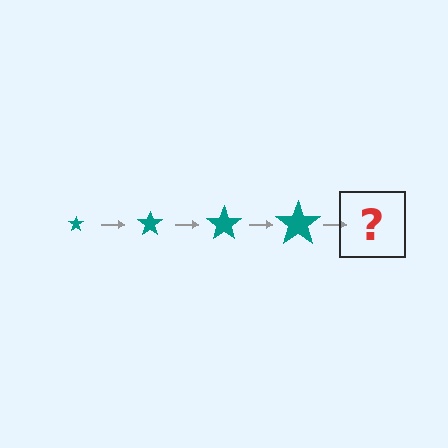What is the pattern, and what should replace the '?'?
The pattern is that the star gets progressively larger each step. The '?' should be a teal star, larger than the previous one.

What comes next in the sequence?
The next element should be a teal star, larger than the previous one.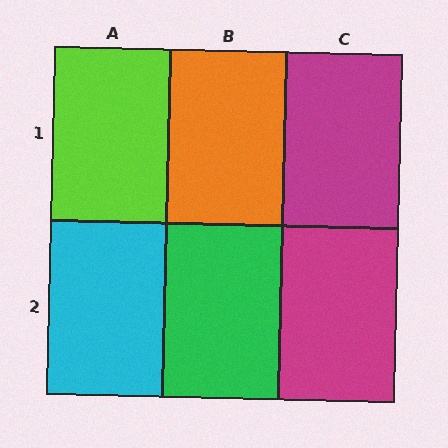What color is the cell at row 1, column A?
Lime.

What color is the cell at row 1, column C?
Magenta.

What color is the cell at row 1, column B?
Orange.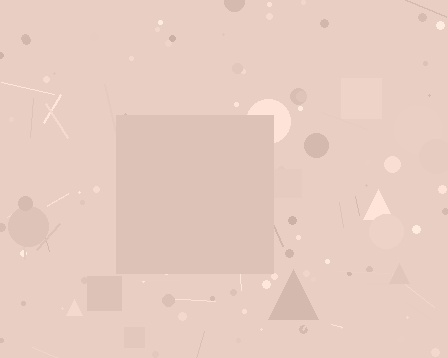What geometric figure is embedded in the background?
A square is embedded in the background.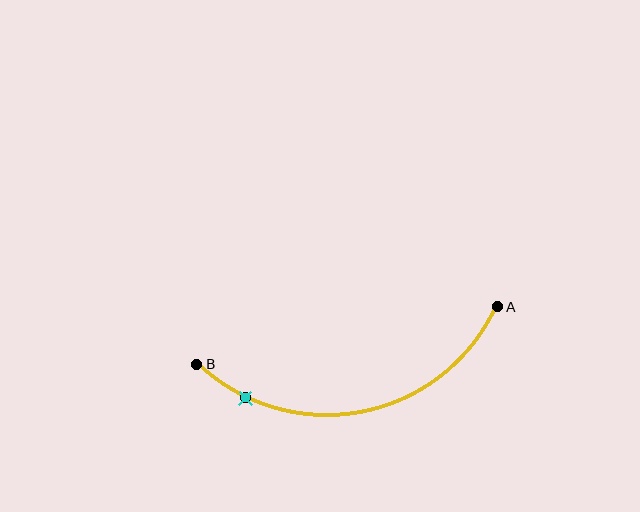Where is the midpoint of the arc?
The arc midpoint is the point on the curve farthest from the straight line joining A and B. It sits below that line.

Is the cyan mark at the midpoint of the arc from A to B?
No. The cyan mark lies on the arc but is closer to endpoint B. The arc midpoint would be at the point on the curve equidistant along the arc from both A and B.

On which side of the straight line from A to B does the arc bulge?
The arc bulges below the straight line connecting A and B.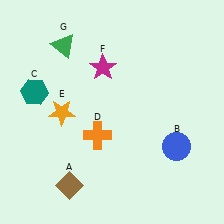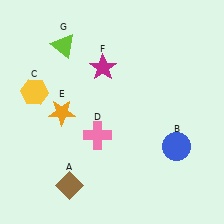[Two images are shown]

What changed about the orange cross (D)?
In Image 1, D is orange. In Image 2, it changed to pink.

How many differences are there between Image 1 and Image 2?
There are 3 differences between the two images.